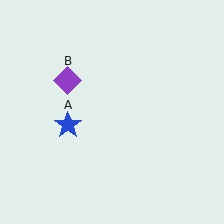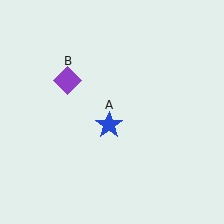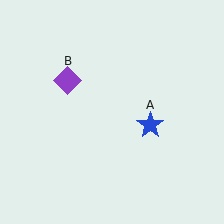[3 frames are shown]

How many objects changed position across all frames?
1 object changed position: blue star (object A).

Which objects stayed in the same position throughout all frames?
Purple diamond (object B) remained stationary.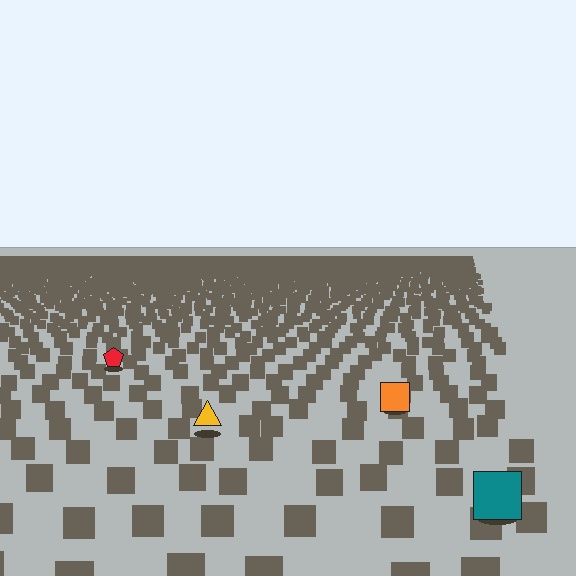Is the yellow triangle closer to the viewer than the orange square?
Yes. The yellow triangle is closer — you can tell from the texture gradient: the ground texture is coarser near it.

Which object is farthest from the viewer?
The red pentagon is farthest from the viewer. It appears smaller and the ground texture around it is denser.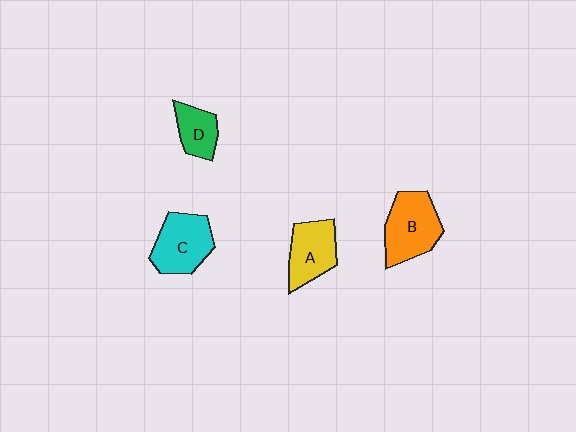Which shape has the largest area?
Shape B (orange).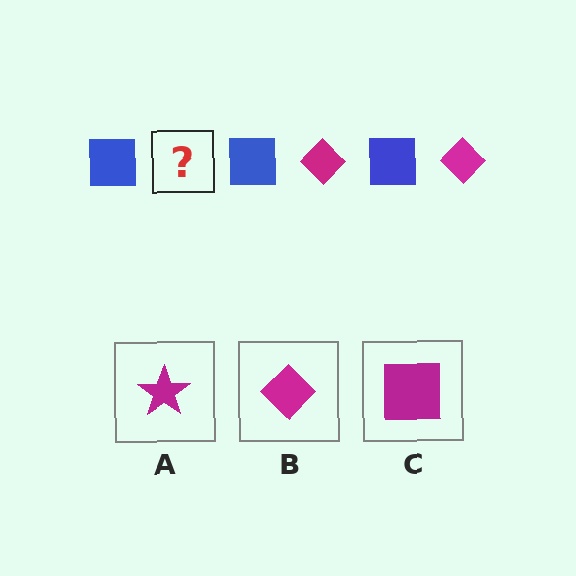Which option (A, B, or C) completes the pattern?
B.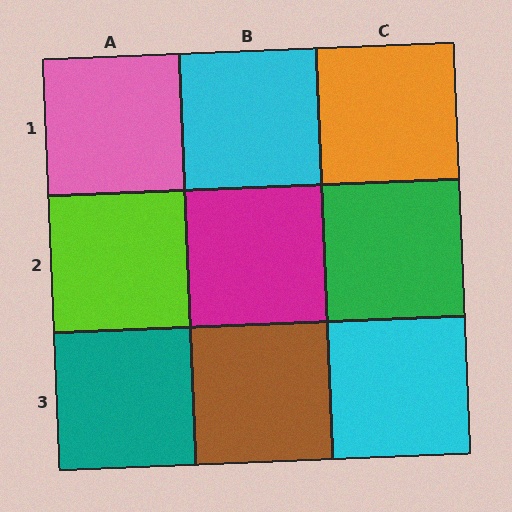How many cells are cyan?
2 cells are cyan.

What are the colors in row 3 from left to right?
Teal, brown, cyan.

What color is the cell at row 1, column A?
Pink.